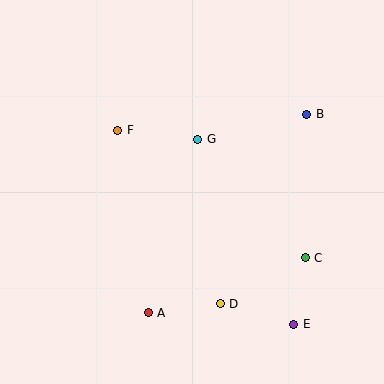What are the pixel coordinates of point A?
Point A is at (148, 313).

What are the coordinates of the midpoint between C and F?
The midpoint between C and F is at (211, 194).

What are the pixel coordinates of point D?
Point D is at (220, 304).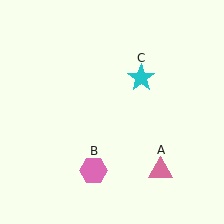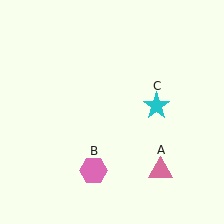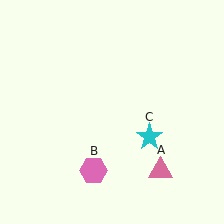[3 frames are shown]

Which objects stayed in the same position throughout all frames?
Pink triangle (object A) and pink hexagon (object B) remained stationary.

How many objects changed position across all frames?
1 object changed position: cyan star (object C).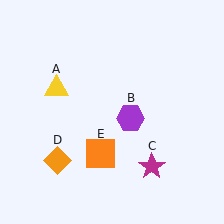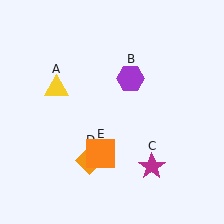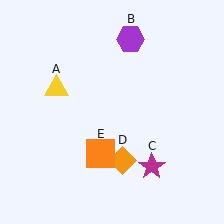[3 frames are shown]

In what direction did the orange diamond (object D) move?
The orange diamond (object D) moved right.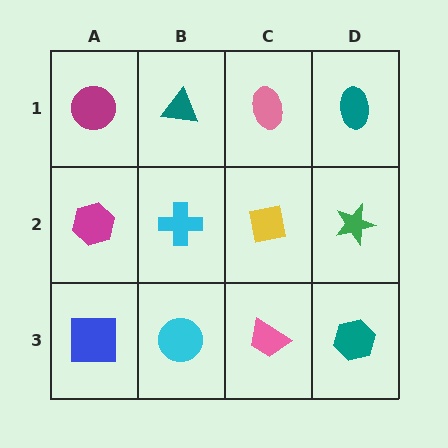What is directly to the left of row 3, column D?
A pink trapezoid.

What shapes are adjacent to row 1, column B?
A cyan cross (row 2, column B), a magenta circle (row 1, column A), a pink ellipse (row 1, column C).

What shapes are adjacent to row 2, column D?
A teal ellipse (row 1, column D), a teal hexagon (row 3, column D), a yellow square (row 2, column C).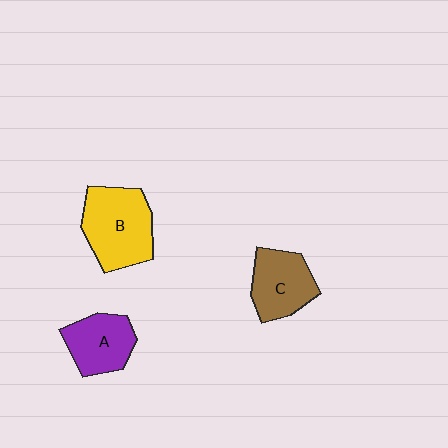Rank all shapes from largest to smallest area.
From largest to smallest: B (yellow), C (brown), A (purple).